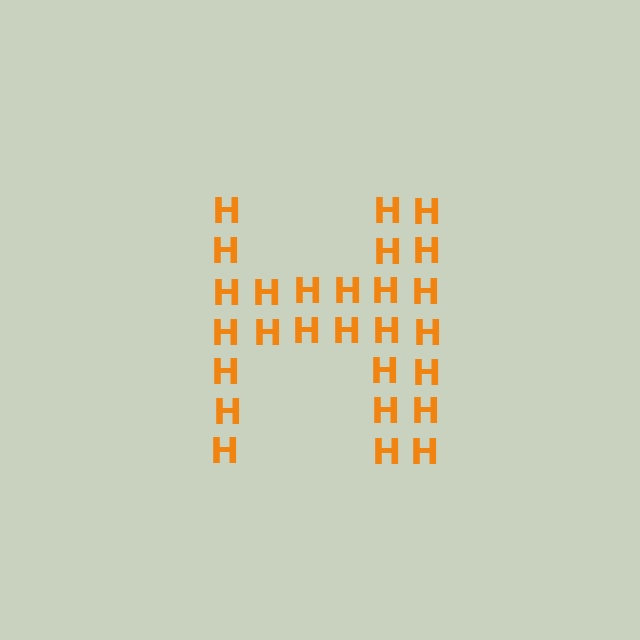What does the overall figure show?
The overall figure shows the letter H.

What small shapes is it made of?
It is made of small letter H's.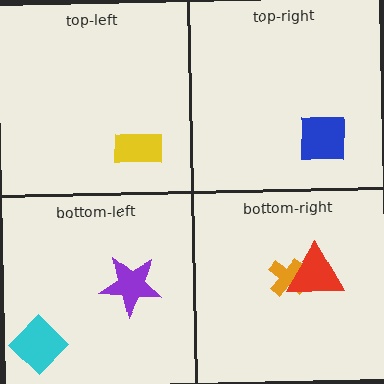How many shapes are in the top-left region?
1.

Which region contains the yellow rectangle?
The top-left region.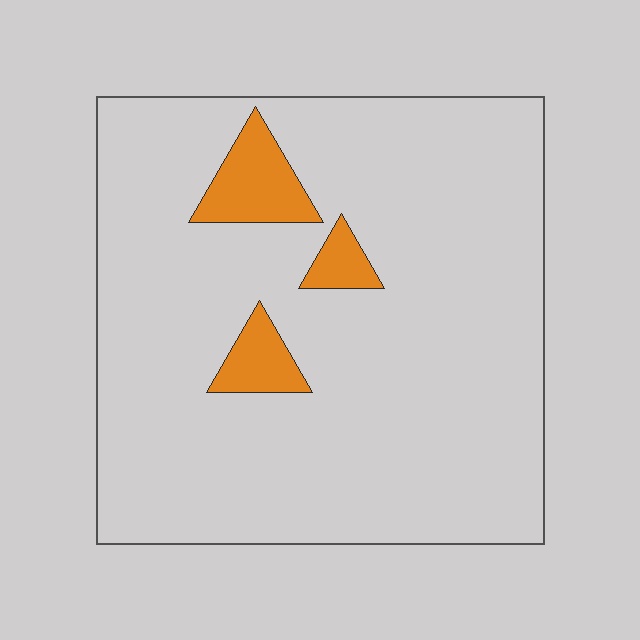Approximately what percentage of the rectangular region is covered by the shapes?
Approximately 10%.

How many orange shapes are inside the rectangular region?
3.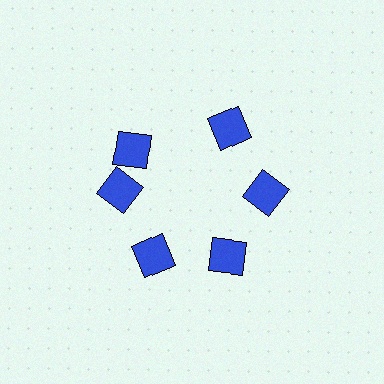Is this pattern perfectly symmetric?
No. The 6 blue diamonds are arranged in a ring, but one element near the 11 o'clock position is rotated out of alignment along the ring, breaking the 6-fold rotational symmetry.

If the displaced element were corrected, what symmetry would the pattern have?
It would have 6-fold rotational symmetry — the pattern would map onto itself every 60 degrees.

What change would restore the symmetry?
The symmetry would be restored by rotating it back into even spacing with its neighbors so that all 6 diamonds sit at equal angles and equal distance from the center.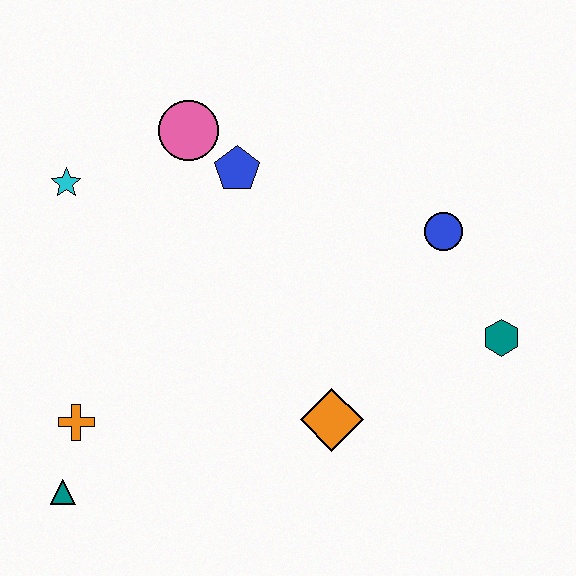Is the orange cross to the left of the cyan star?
No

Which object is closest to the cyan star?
The pink circle is closest to the cyan star.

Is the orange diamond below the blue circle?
Yes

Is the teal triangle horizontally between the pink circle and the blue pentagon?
No